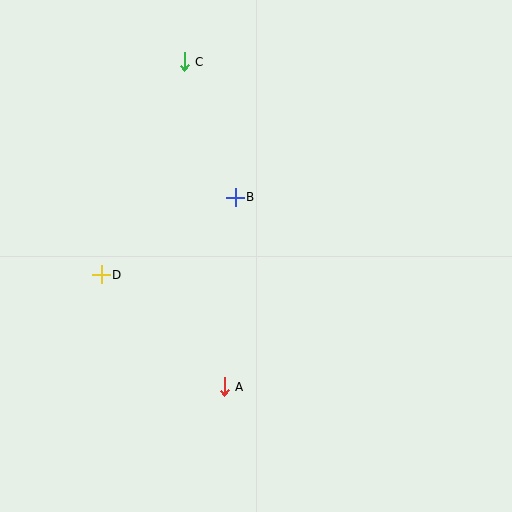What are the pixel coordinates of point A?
Point A is at (224, 387).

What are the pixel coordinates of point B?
Point B is at (235, 197).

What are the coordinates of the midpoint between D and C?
The midpoint between D and C is at (143, 168).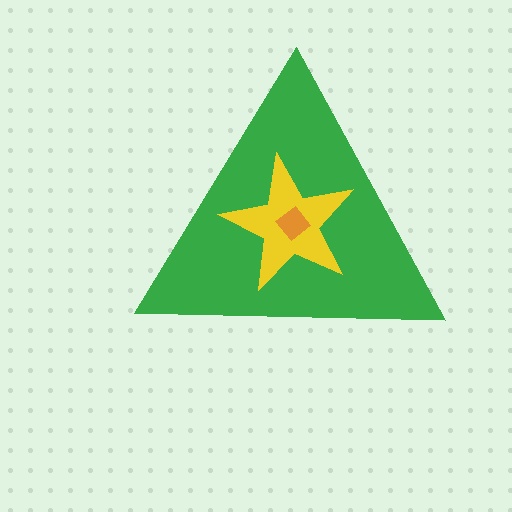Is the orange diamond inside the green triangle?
Yes.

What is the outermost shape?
The green triangle.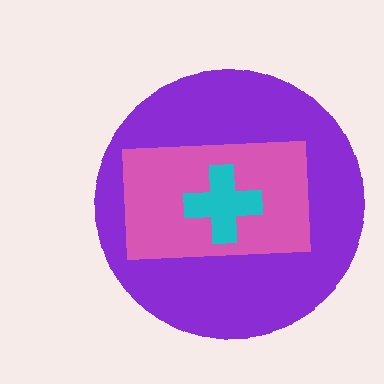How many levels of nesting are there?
3.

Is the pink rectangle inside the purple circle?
Yes.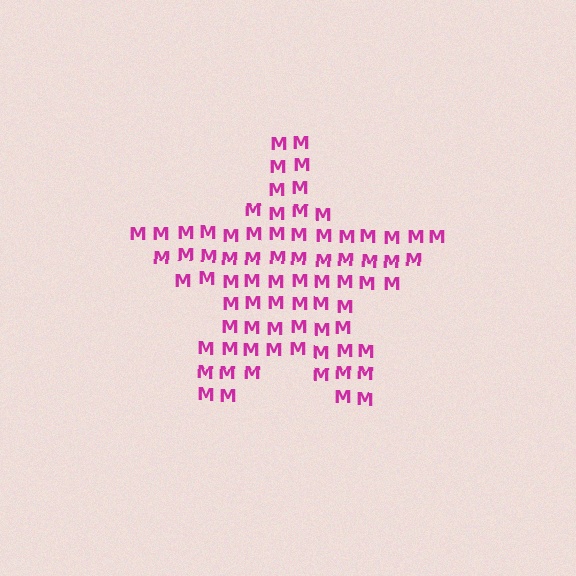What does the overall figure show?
The overall figure shows a star.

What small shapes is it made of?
It is made of small letter M's.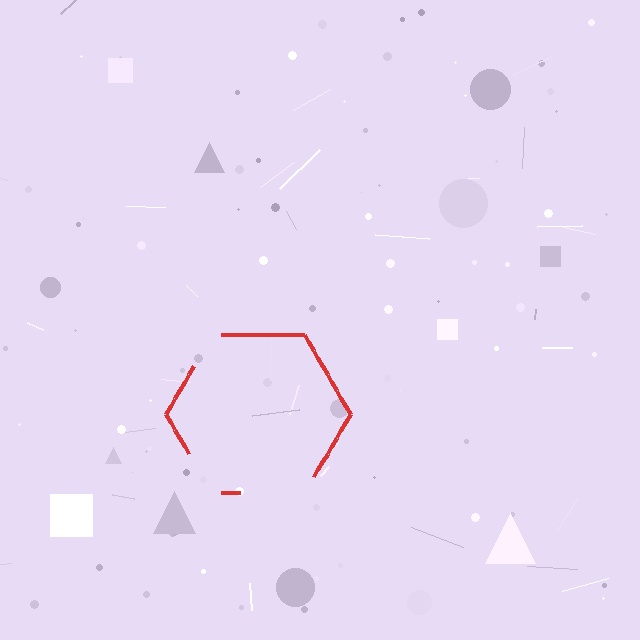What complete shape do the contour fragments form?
The contour fragments form a hexagon.